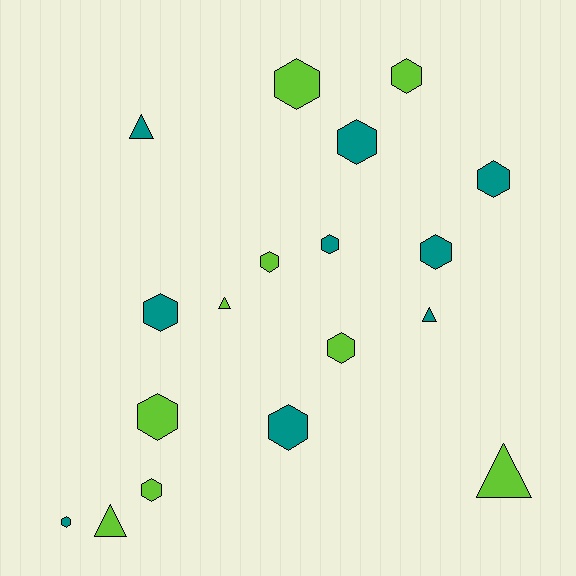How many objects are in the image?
There are 18 objects.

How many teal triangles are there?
There are 2 teal triangles.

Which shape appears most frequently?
Hexagon, with 13 objects.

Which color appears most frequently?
Teal, with 9 objects.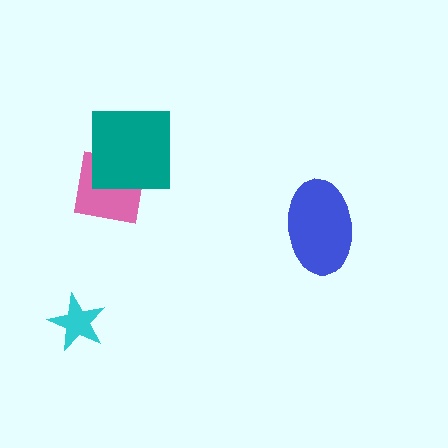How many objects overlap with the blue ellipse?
0 objects overlap with the blue ellipse.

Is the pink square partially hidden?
Yes, it is partially covered by another shape.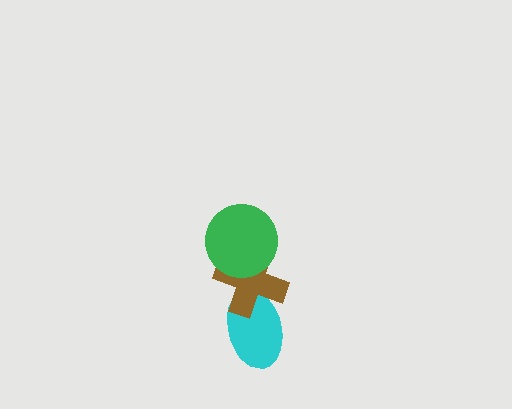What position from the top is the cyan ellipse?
The cyan ellipse is 3rd from the top.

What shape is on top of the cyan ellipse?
The brown cross is on top of the cyan ellipse.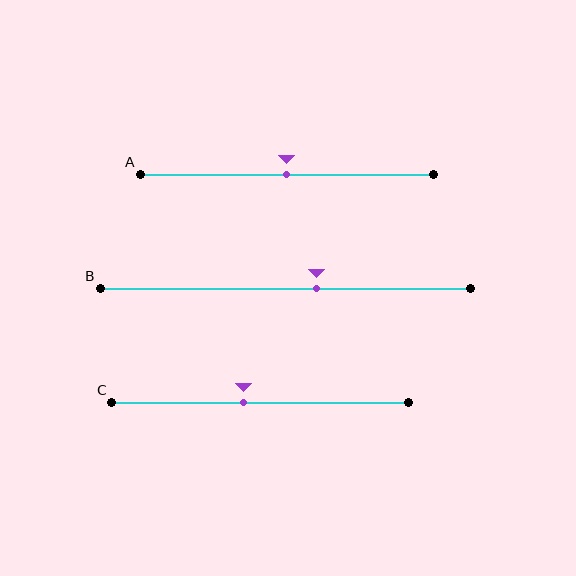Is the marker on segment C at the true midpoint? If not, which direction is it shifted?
No, the marker on segment C is shifted to the left by about 6% of the segment length.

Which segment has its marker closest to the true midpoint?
Segment A has its marker closest to the true midpoint.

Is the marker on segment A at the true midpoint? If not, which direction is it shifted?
Yes, the marker on segment A is at the true midpoint.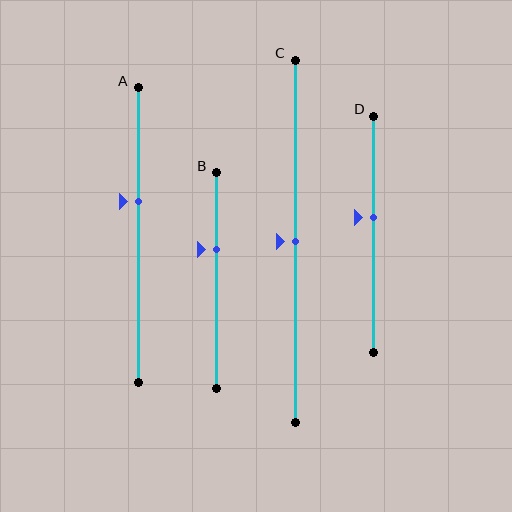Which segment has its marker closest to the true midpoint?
Segment C has its marker closest to the true midpoint.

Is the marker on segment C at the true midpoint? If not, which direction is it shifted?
Yes, the marker on segment C is at the true midpoint.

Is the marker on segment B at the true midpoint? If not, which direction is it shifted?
No, the marker on segment B is shifted upward by about 14% of the segment length.